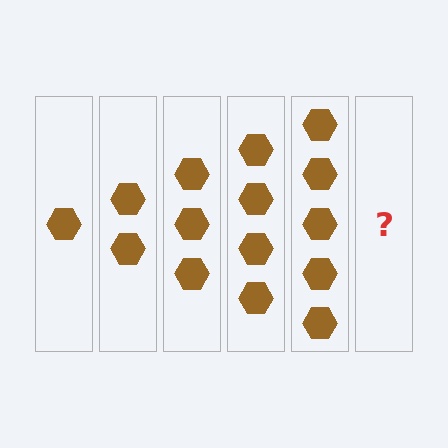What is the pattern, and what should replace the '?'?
The pattern is that each step adds one more hexagon. The '?' should be 6 hexagons.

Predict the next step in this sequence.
The next step is 6 hexagons.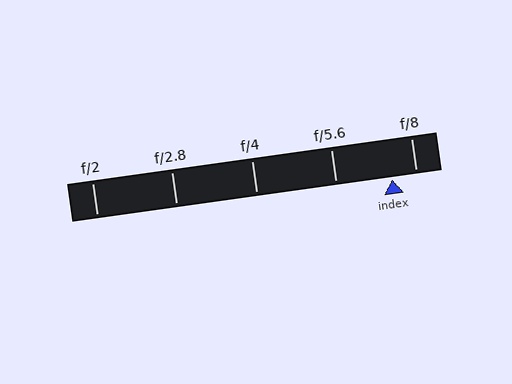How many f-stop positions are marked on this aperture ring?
There are 5 f-stop positions marked.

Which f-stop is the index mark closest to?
The index mark is closest to f/8.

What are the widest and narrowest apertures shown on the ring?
The widest aperture shown is f/2 and the narrowest is f/8.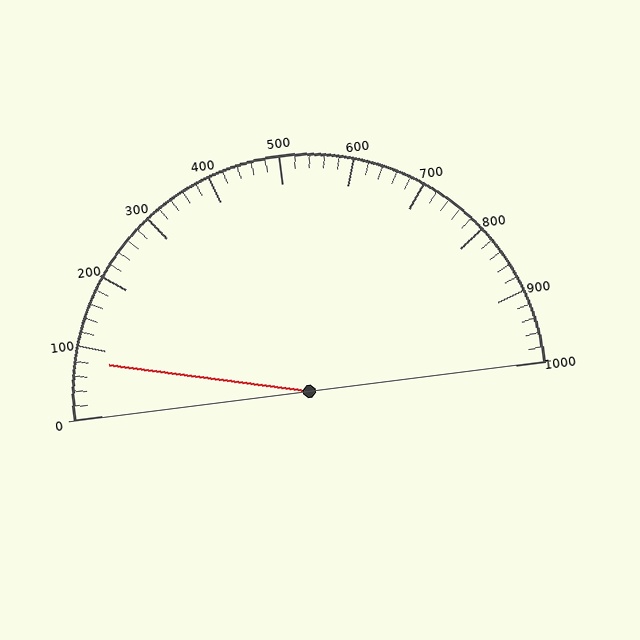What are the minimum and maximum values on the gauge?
The gauge ranges from 0 to 1000.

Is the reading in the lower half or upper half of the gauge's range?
The reading is in the lower half of the range (0 to 1000).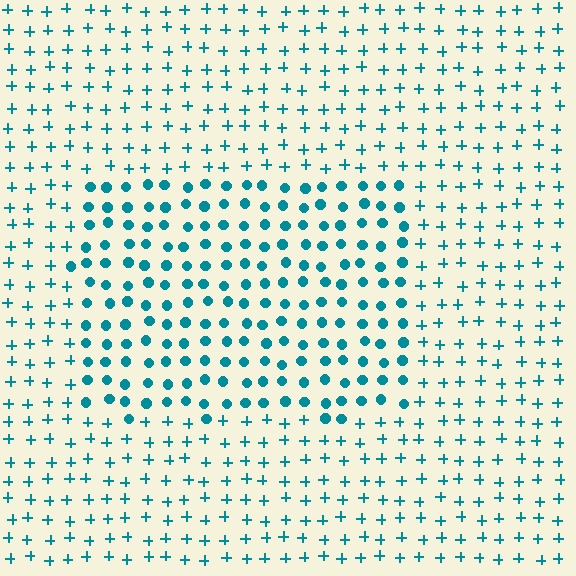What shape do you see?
I see a rectangle.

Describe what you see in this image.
The image is filled with small teal elements arranged in a uniform grid. A rectangle-shaped region contains circles, while the surrounding area contains plus signs. The boundary is defined purely by the change in element shape.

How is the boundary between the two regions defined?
The boundary is defined by a change in element shape: circles inside vs. plus signs outside. All elements share the same color and spacing.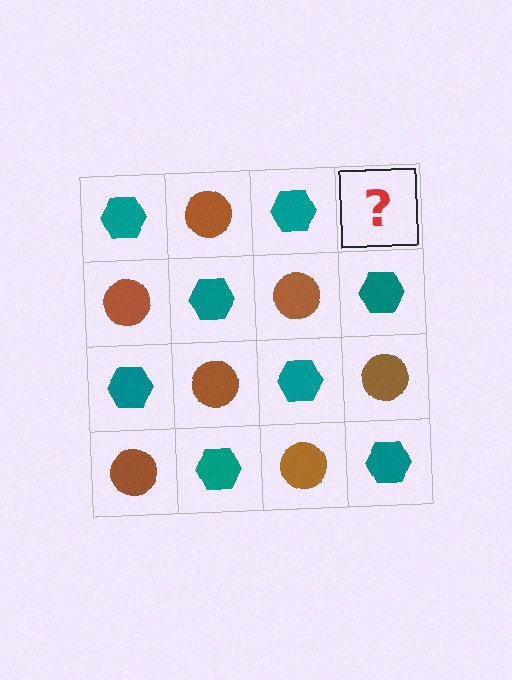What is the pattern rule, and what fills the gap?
The rule is that it alternates teal hexagon and brown circle in a checkerboard pattern. The gap should be filled with a brown circle.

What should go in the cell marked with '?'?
The missing cell should contain a brown circle.